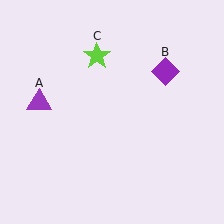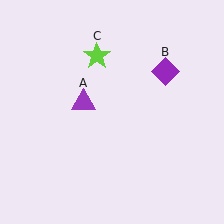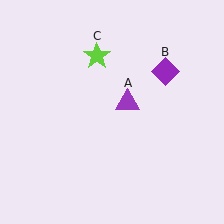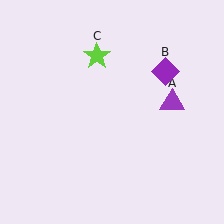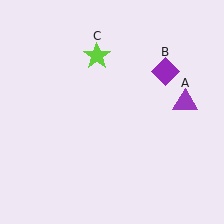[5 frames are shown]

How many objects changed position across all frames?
1 object changed position: purple triangle (object A).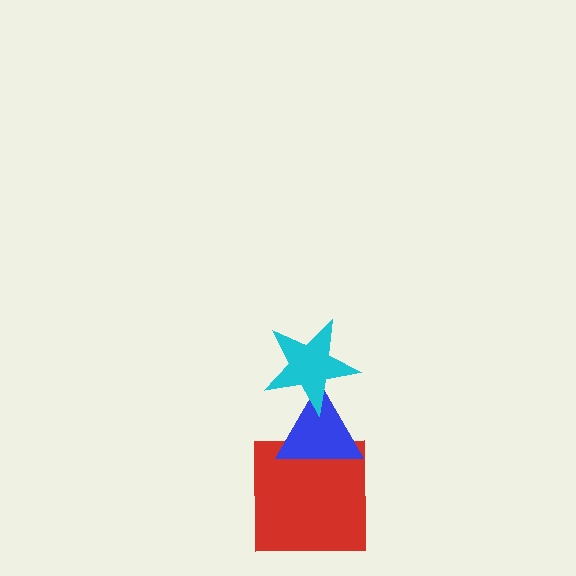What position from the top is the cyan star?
The cyan star is 1st from the top.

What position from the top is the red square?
The red square is 3rd from the top.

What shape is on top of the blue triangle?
The cyan star is on top of the blue triangle.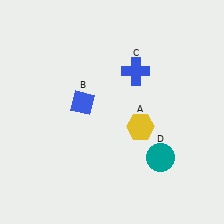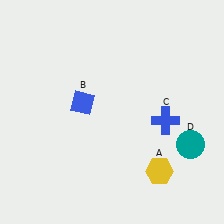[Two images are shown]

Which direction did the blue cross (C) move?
The blue cross (C) moved down.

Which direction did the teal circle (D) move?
The teal circle (D) moved right.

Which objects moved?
The objects that moved are: the yellow hexagon (A), the blue cross (C), the teal circle (D).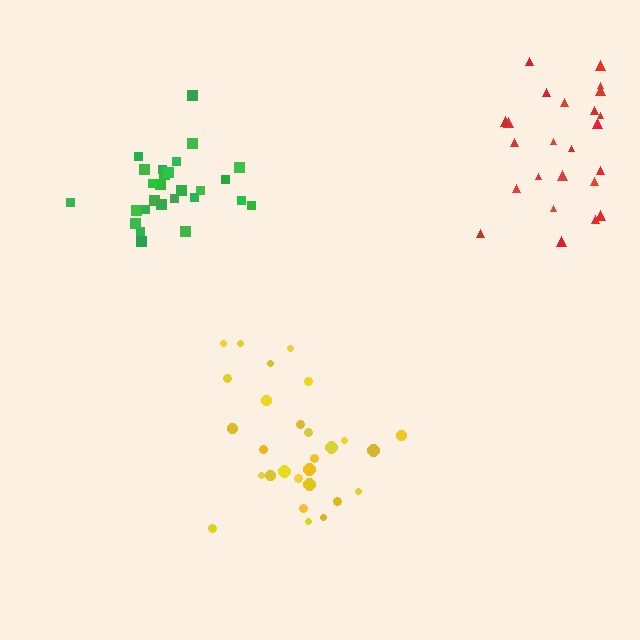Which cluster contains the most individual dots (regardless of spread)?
Yellow (28).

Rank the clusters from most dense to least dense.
green, yellow, red.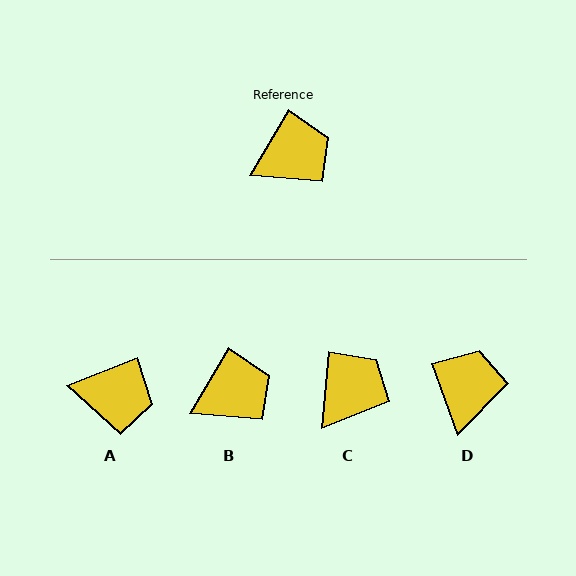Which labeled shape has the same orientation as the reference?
B.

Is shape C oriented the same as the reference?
No, it is off by about 26 degrees.